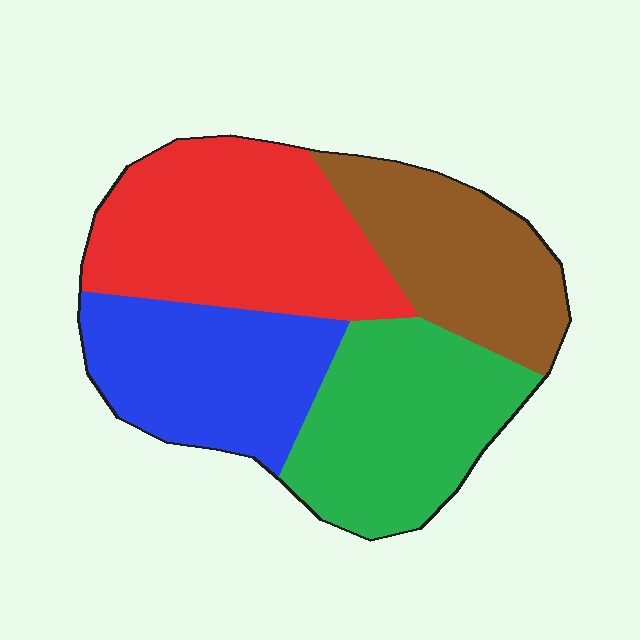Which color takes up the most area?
Red, at roughly 30%.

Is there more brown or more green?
Green.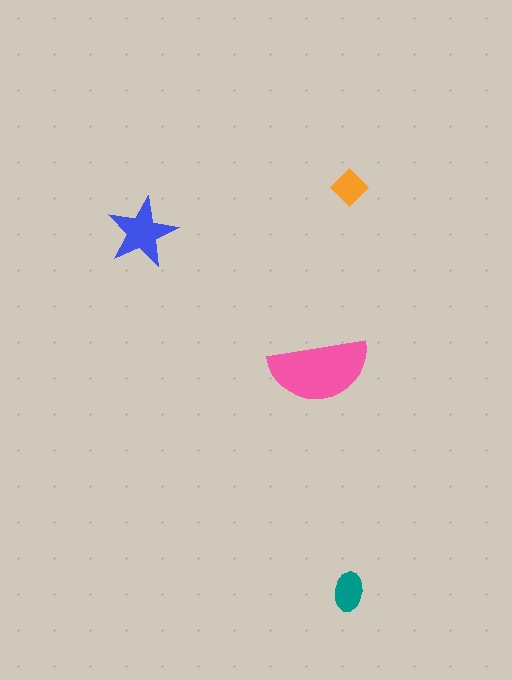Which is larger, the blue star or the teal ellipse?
The blue star.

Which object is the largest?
The pink semicircle.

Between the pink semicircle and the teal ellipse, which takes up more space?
The pink semicircle.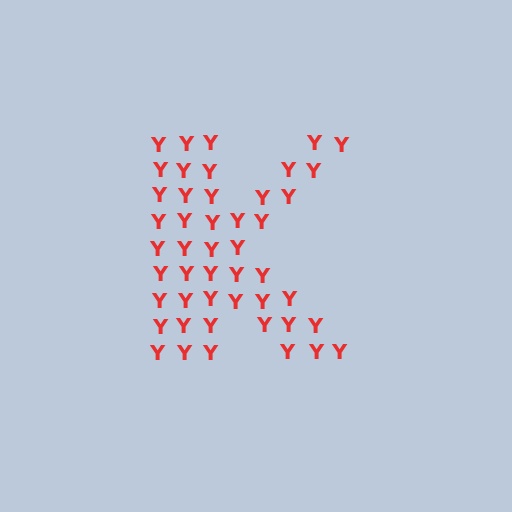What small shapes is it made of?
It is made of small letter Y's.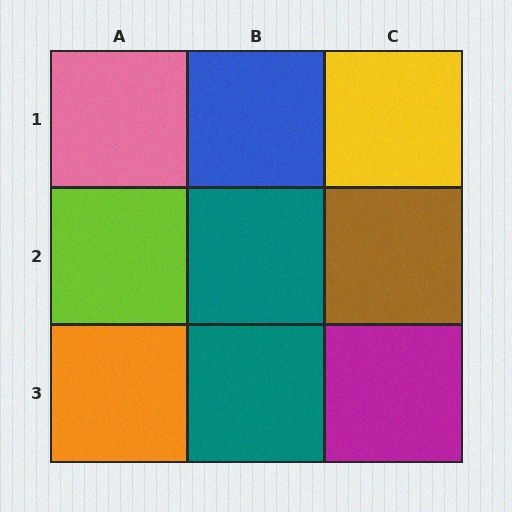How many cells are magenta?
1 cell is magenta.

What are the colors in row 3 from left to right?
Orange, teal, magenta.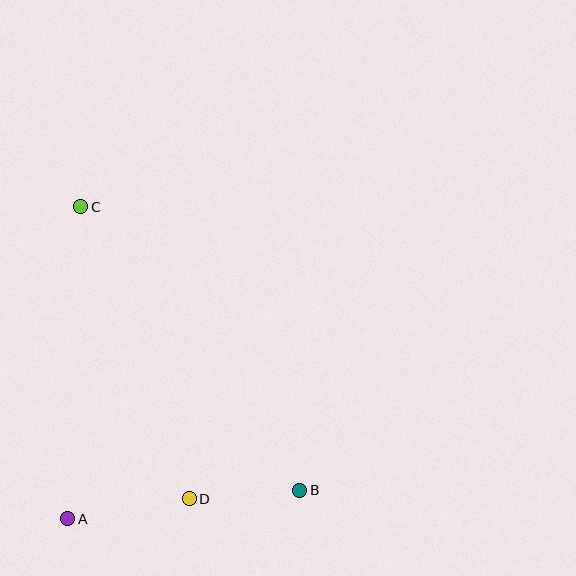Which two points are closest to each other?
Points B and D are closest to each other.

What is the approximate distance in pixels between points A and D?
The distance between A and D is approximately 123 pixels.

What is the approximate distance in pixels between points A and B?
The distance between A and B is approximately 234 pixels.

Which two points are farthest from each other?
Points B and C are farthest from each other.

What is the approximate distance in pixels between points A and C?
The distance between A and C is approximately 312 pixels.